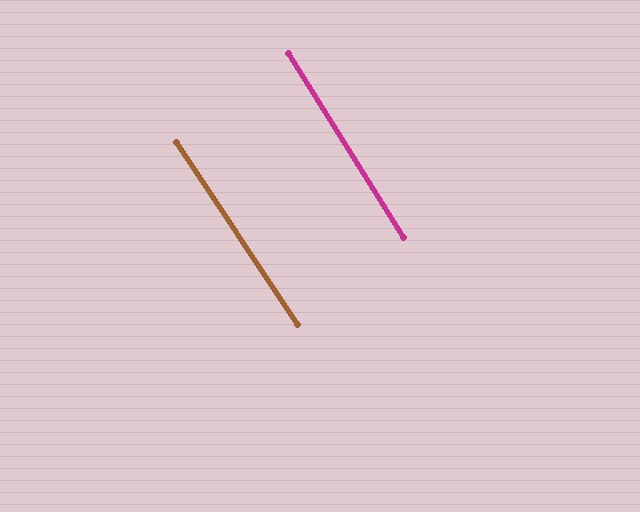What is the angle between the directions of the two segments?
Approximately 2 degrees.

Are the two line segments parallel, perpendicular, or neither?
Parallel — their directions differ by only 1.8°.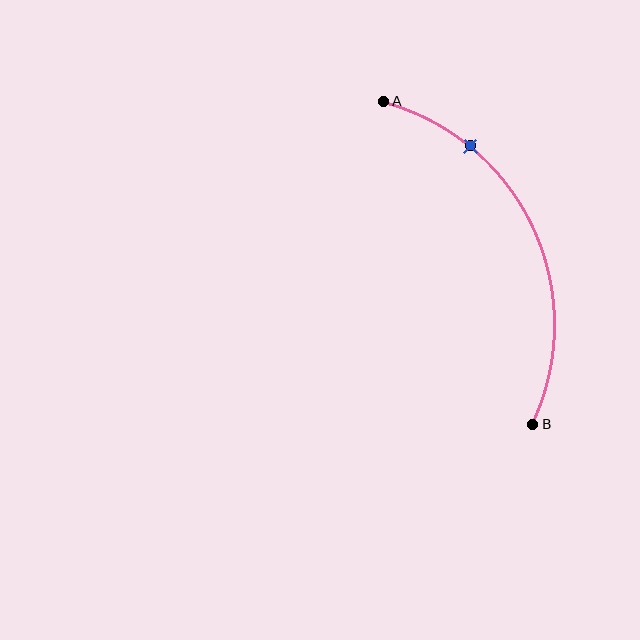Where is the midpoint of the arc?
The arc midpoint is the point on the curve farthest from the straight line joining A and B. It sits to the right of that line.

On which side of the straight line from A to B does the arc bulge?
The arc bulges to the right of the straight line connecting A and B.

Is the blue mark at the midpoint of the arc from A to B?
No. The blue mark lies on the arc but is closer to endpoint A. The arc midpoint would be at the point on the curve equidistant along the arc from both A and B.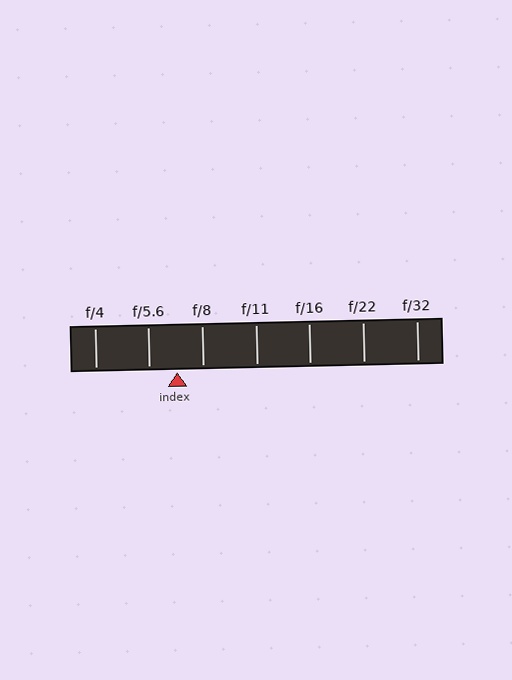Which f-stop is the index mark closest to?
The index mark is closest to f/8.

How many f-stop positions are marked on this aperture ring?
There are 7 f-stop positions marked.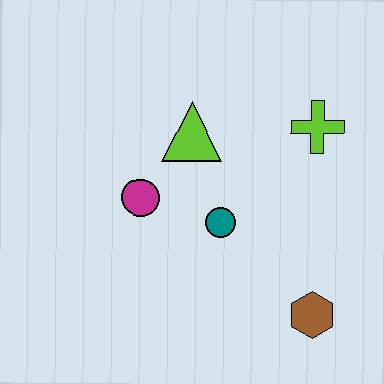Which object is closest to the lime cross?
The lime triangle is closest to the lime cross.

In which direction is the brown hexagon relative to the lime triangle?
The brown hexagon is below the lime triangle.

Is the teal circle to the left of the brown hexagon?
Yes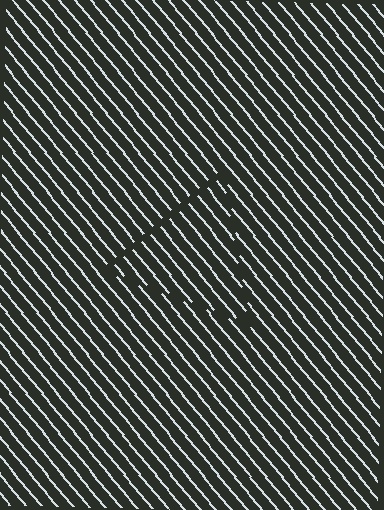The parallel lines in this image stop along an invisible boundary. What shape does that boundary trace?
An illusory triangle. The interior of the shape contains the same grating, shifted by half a period — the contour is defined by the phase discontinuity where line-ends from the inner and outer gratings abut.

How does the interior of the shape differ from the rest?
The interior of the shape contains the same grating, shifted by half a period — the contour is defined by the phase discontinuity where line-ends from the inner and outer gratings abut.